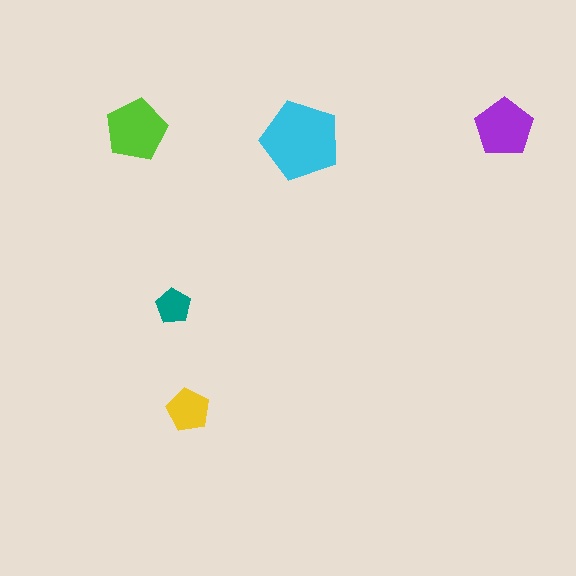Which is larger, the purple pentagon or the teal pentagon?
The purple one.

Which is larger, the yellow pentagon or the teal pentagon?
The yellow one.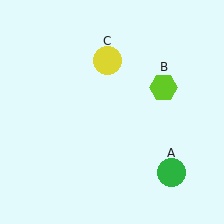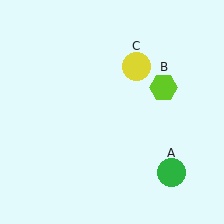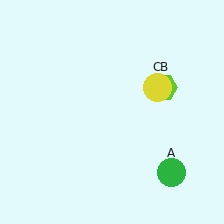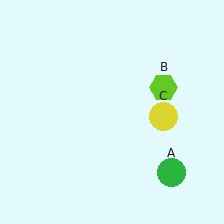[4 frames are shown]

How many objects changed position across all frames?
1 object changed position: yellow circle (object C).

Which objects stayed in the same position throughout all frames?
Green circle (object A) and lime hexagon (object B) remained stationary.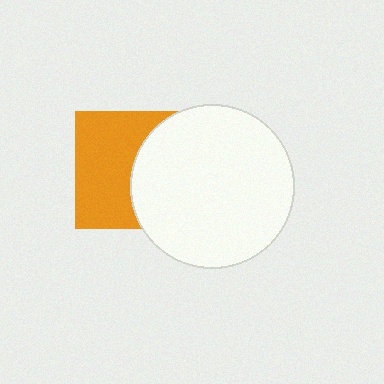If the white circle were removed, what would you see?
You would see the complete orange square.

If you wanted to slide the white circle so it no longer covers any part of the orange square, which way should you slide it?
Slide it right — that is the most direct way to separate the two shapes.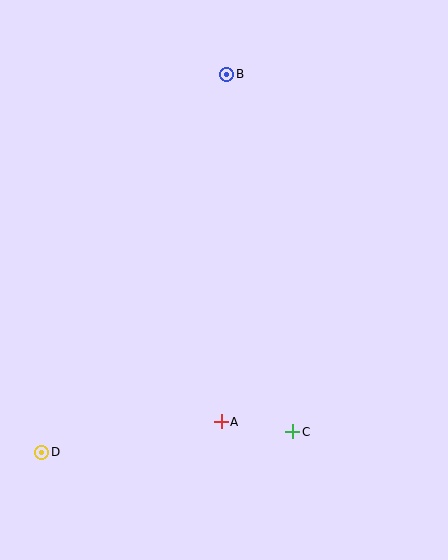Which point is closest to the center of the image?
Point A at (221, 422) is closest to the center.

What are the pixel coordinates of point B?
Point B is at (227, 74).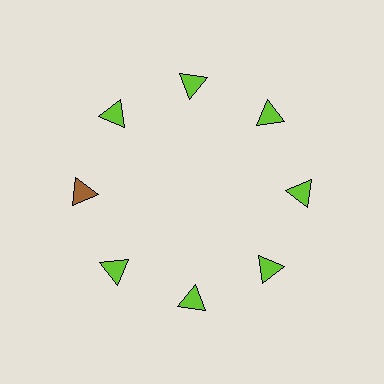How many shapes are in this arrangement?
There are 8 shapes arranged in a ring pattern.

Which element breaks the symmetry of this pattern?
The brown triangle at roughly the 9 o'clock position breaks the symmetry. All other shapes are lime triangles.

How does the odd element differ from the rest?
It has a different color: brown instead of lime.